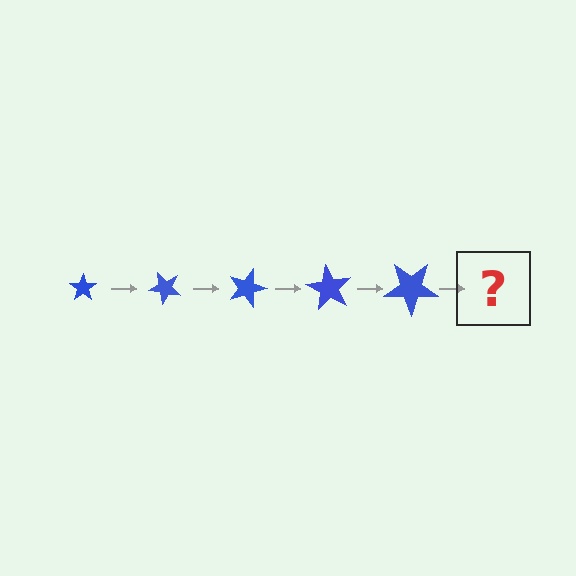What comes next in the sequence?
The next element should be a star, larger than the previous one and rotated 225 degrees from the start.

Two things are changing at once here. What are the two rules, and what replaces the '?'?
The two rules are that the star grows larger each step and it rotates 45 degrees each step. The '?' should be a star, larger than the previous one and rotated 225 degrees from the start.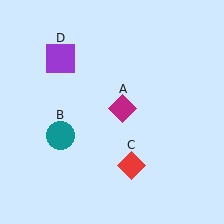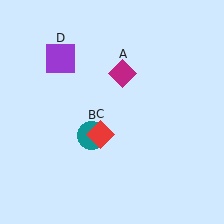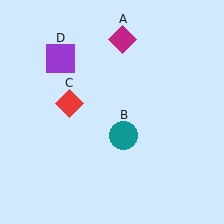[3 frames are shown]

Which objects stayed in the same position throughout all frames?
Purple square (object D) remained stationary.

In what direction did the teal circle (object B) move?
The teal circle (object B) moved right.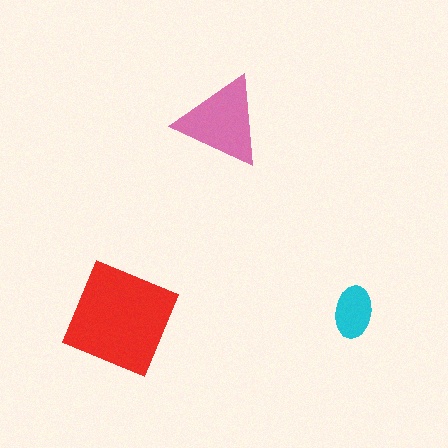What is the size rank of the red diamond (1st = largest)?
1st.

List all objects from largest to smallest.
The red diamond, the pink triangle, the cyan ellipse.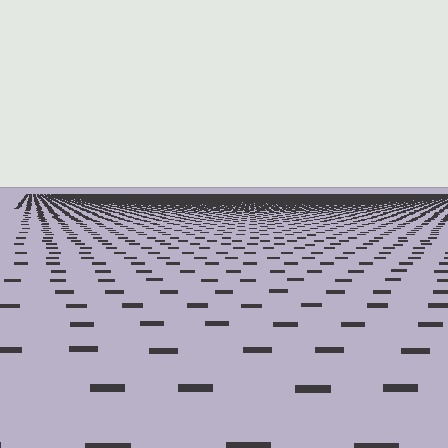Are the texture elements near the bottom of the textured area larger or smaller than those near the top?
Larger. Near the bottom, elements are closer to the viewer and appear at a bigger on-screen size.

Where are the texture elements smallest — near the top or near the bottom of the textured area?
Near the top.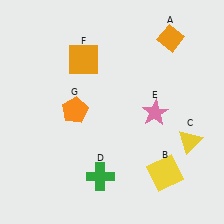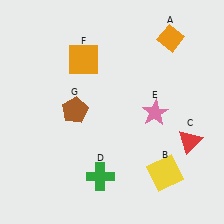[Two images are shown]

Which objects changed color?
C changed from yellow to red. G changed from orange to brown.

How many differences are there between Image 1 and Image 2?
There are 2 differences between the two images.